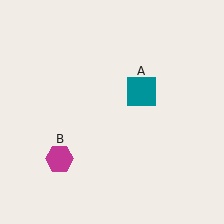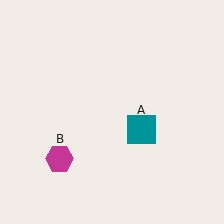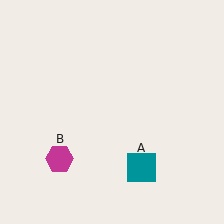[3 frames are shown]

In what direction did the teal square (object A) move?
The teal square (object A) moved down.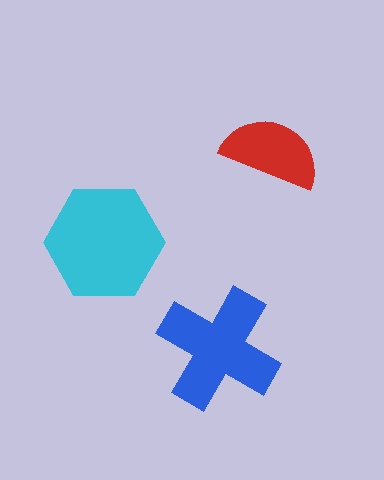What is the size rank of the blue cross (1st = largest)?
2nd.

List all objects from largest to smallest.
The cyan hexagon, the blue cross, the red semicircle.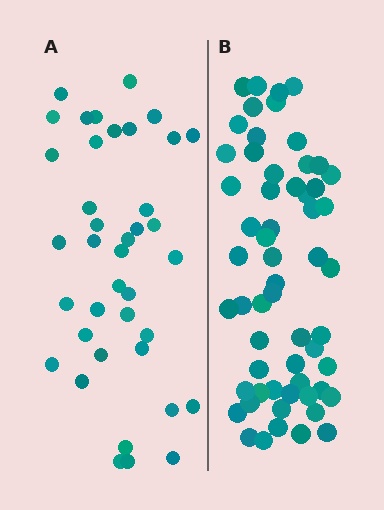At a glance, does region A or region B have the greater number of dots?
Region B (the right region) has more dots.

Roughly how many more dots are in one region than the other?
Region B has approximately 20 more dots than region A.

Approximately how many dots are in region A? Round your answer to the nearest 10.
About 40 dots. (The exact count is 39, which rounds to 40.)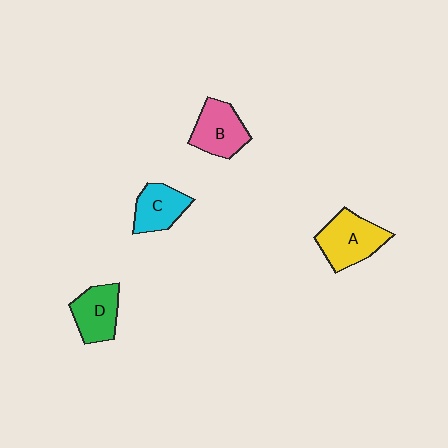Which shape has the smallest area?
Shape C (cyan).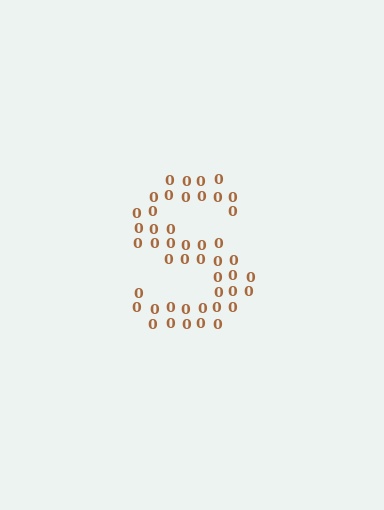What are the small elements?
The small elements are digit 0's.